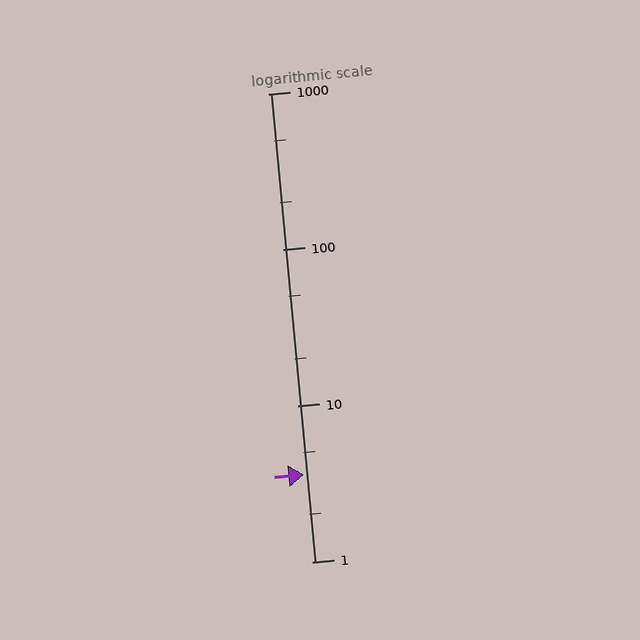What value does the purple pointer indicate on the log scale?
The pointer indicates approximately 3.6.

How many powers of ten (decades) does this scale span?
The scale spans 3 decades, from 1 to 1000.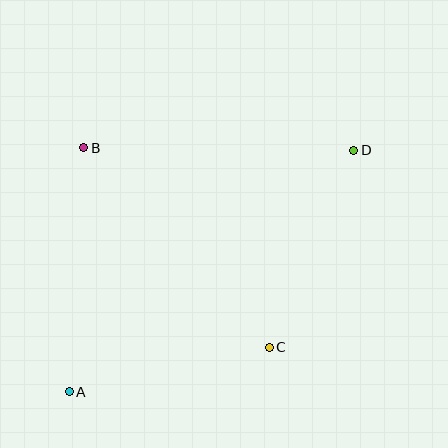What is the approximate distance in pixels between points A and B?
The distance between A and B is approximately 245 pixels.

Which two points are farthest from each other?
Points A and D are farthest from each other.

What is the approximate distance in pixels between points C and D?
The distance between C and D is approximately 215 pixels.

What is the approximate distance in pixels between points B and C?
The distance between B and C is approximately 273 pixels.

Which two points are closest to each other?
Points A and C are closest to each other.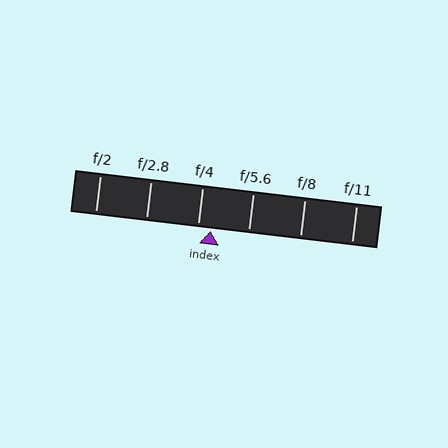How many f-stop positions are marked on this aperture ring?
There are 6 f-stop positions marked.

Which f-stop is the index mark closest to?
The index mark is closest to f/4.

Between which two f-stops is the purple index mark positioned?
The index mark is between f/4 and f/5.6.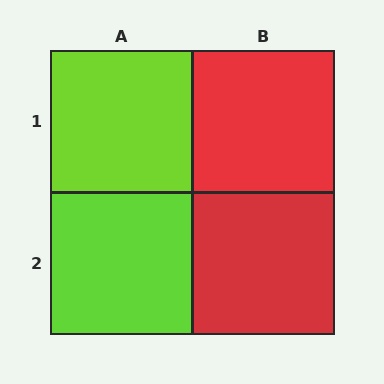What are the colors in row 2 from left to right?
Lime, red.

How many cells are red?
2 cells are red.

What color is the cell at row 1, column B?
Red.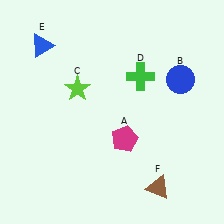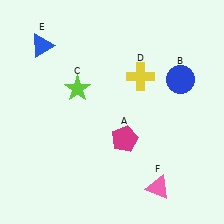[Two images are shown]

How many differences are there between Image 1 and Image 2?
There are 2 differences between the two images.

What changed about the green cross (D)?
In Image 1, D is green. In Image 2, it changed to yellow.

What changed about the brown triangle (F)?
In Image 1, F is brown. In Image 2, it changed to pink.